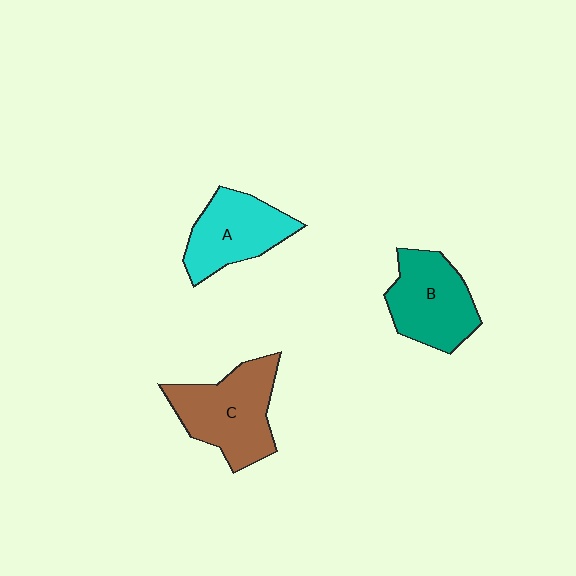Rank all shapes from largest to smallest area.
From largest to smallest: C (brown), B (teal), A (cyan).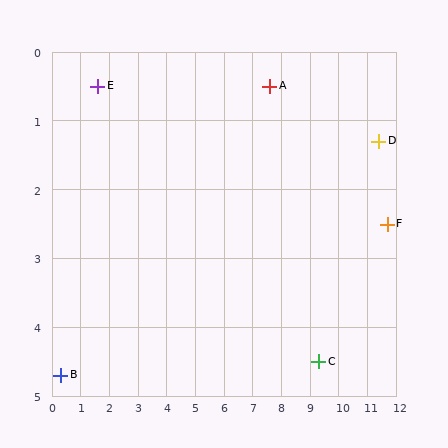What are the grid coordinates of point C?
Point C is at approximately (9.3, 4.5).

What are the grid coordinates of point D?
Point D is at approximately (11.4, 1.3).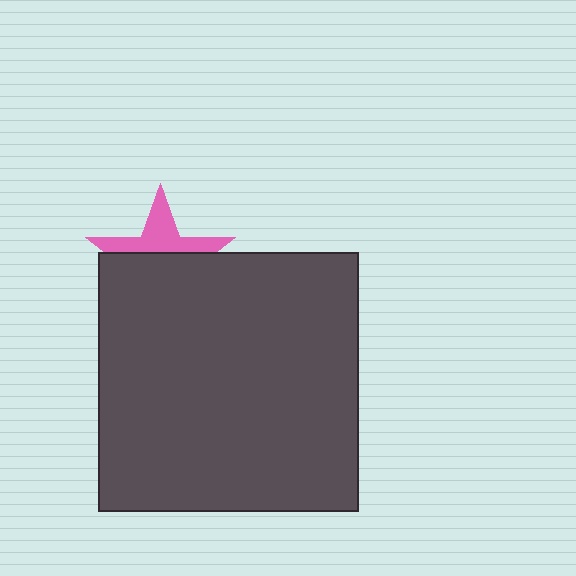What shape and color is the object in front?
The object in front is a dark gray square.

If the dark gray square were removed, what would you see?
You would see the complete pink star.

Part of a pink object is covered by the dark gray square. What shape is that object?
It is a star.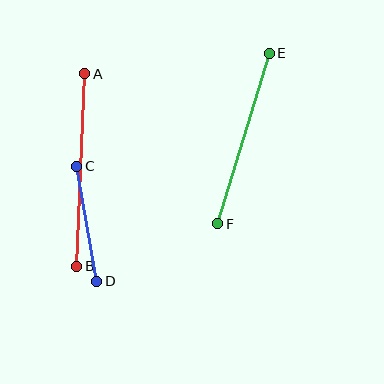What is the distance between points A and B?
The distance is approximately 192 pixels.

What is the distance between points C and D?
The distance is approximately 117 pixels.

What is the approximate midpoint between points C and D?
The midpoint is at approximately (87, 224) pixels.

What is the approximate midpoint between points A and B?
The midpoint is at approximately (81, 170) pixels.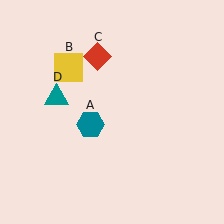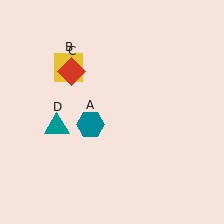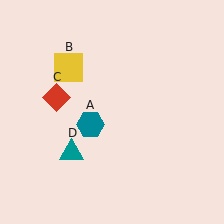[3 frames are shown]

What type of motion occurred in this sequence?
The red diamond (object C), teal triangle (object D) rotated counterclockwise around the center of the scene.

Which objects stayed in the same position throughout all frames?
Teal hexagon (object A) and yellow square (object B) remained stationary.